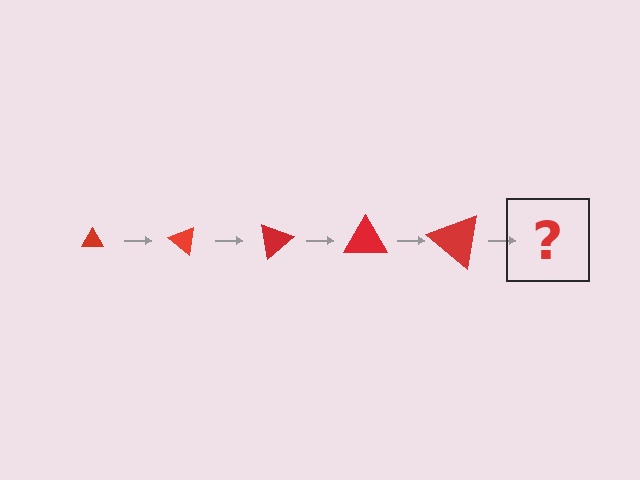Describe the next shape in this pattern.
It should be a triangle, larger than the previous one and rotated 200 degrees from the start.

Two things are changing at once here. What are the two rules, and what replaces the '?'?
The two rules are that the triangle grows larger each step and it rotates 40 degrees each step. The '?' should be a triangle, larger than the previous one and rotated 200 degrees from the start.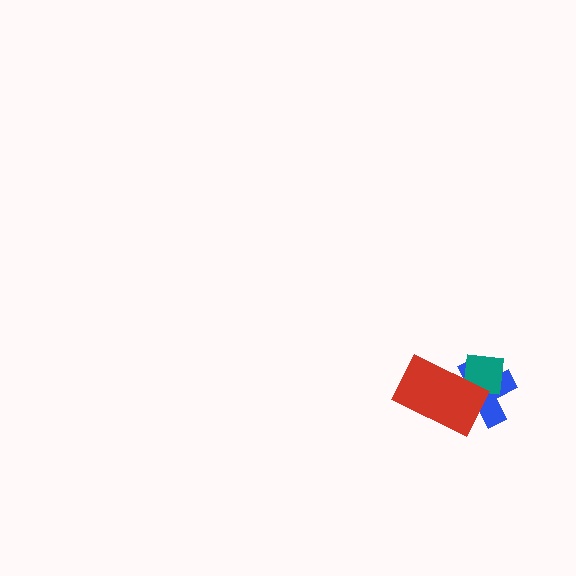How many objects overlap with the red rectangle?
2 objects overlap with the red rectangle.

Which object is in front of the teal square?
The red rectangle is in front of the teal square.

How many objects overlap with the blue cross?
2 objects overlap with the blue cross.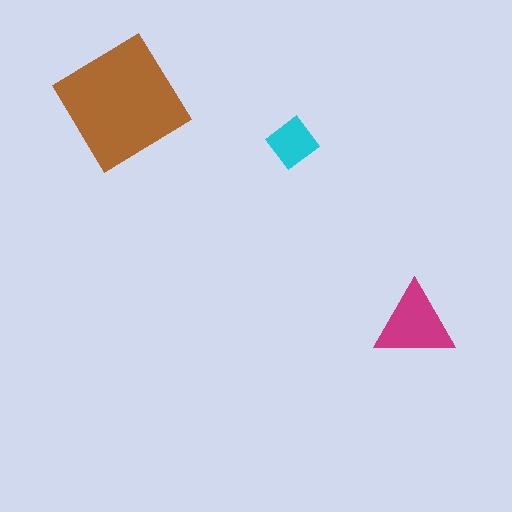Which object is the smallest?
The cyan diamond.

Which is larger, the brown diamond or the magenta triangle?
The brown diamond.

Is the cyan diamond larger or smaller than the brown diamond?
Smaller.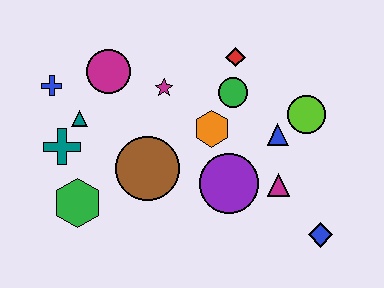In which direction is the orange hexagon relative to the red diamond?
The orange hexagon is below the red diamond.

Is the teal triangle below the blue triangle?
No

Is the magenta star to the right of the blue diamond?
No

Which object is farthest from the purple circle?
The blue cross is farthest from the purple circle.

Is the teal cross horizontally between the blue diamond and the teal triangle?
No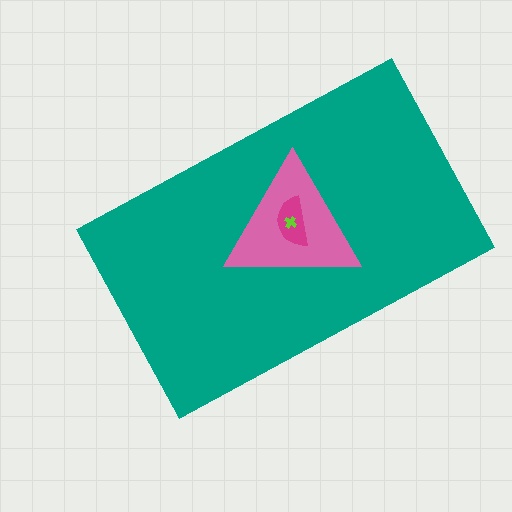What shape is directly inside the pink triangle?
The magenta semicircle.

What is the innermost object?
The lime cross.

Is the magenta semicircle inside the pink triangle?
Yes.